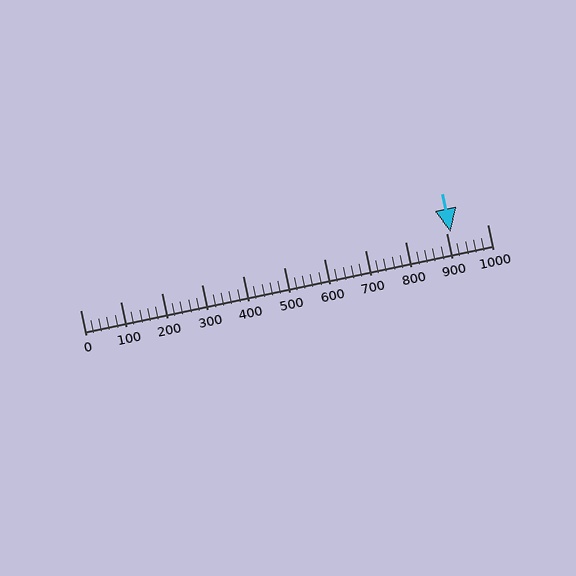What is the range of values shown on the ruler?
The ruler shows values from 0 to 1000.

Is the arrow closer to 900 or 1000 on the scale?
The arrow is closer to 900.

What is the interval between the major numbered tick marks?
The major tick marks are spaced 100 units apart.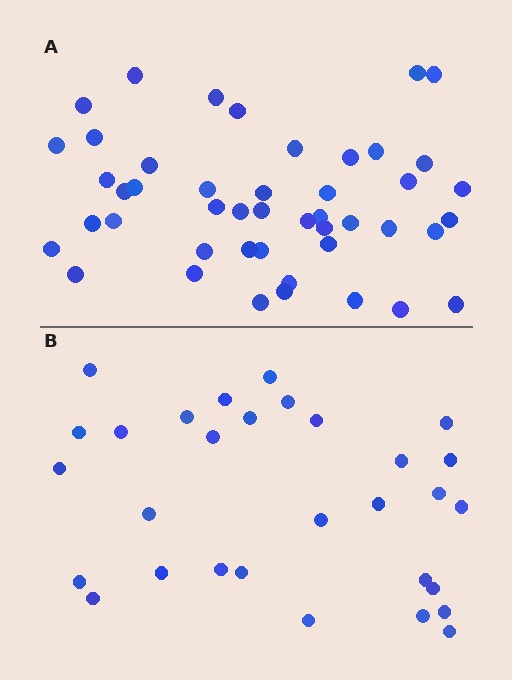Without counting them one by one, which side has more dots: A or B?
Region A (the top region) has more dots.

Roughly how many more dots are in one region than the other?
Region A has approximately 15 more dots than region B.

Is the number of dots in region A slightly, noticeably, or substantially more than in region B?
Region A has substantially more. The ratio is roughly 1.5 to 1.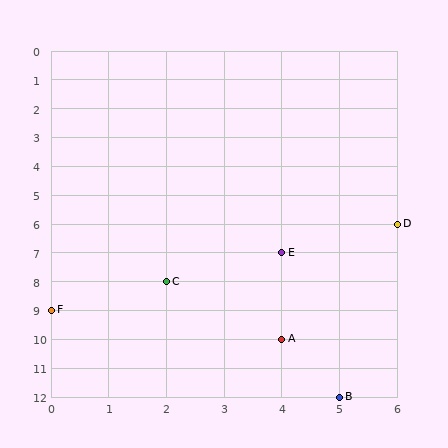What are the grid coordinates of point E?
Point E is at grid coordinates (4, 7).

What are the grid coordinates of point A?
Point A is at grid coordinates (4, 10).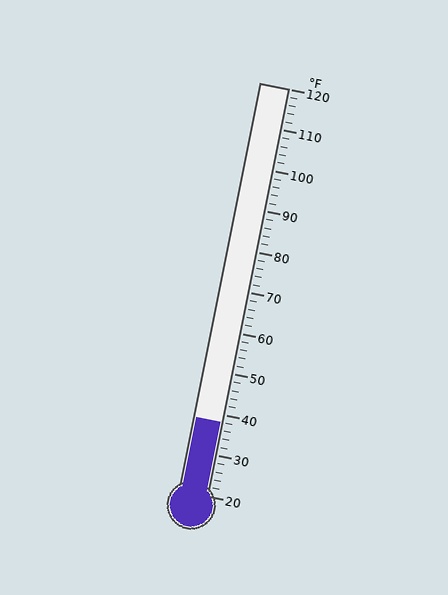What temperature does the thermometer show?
The thermometer shows approximately 38°F.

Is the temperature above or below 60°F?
The temperature is below 60°F.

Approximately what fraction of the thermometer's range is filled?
The thermometer is filled to approximately 20% of its range.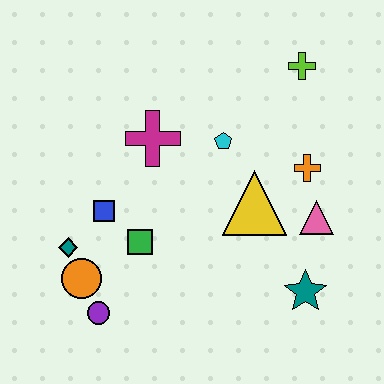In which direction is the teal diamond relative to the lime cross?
The teal diamond is to the left of the lime cross.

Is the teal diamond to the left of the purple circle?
Yes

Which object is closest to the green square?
The blue square is closest to the green square.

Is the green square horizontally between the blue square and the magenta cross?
Yes